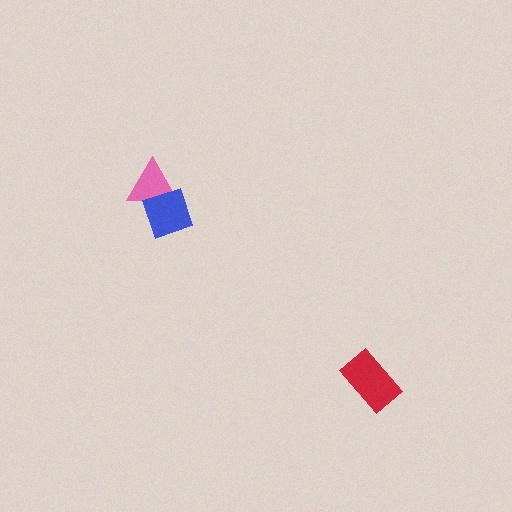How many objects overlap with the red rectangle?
0 objects overlap with the red rectangle.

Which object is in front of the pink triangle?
The blue diamond is in front of the pink triangle.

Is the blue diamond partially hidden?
No, no other shape covers it.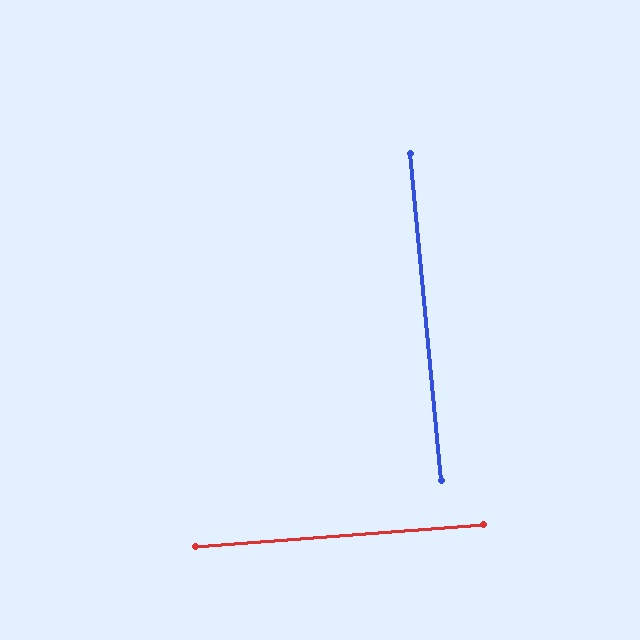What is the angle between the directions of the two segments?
Approximately 89 degrees.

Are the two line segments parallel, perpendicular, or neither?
Perpendicular — they meet at approximately 89°.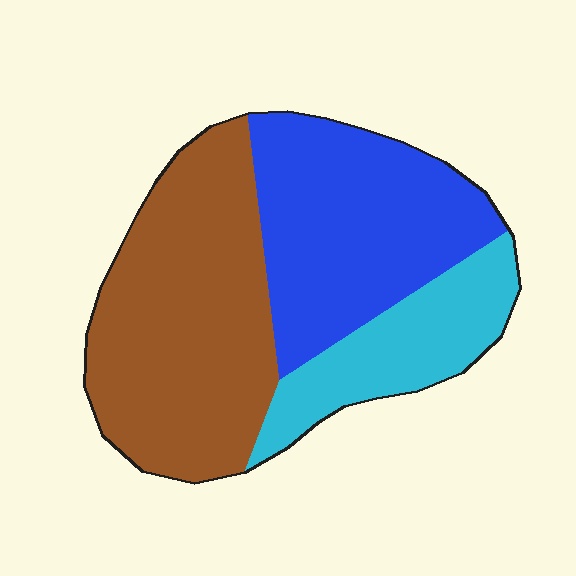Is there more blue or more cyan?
Blue.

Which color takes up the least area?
Cyan, at roughly 20%.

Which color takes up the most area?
Brown, at roughly 45%.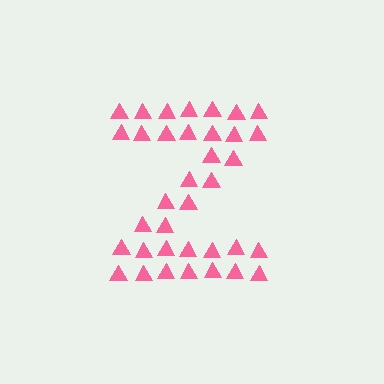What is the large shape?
The large shape is the letter Z.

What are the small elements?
The small elements are triangles.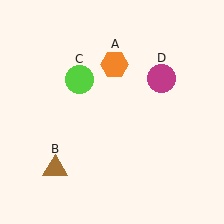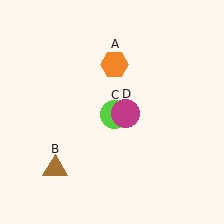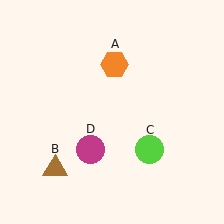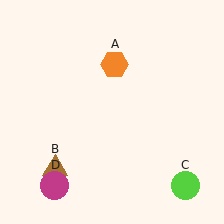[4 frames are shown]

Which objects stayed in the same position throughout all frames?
Orange hexagon (object A) and brown triangle (object B) remained stationary.